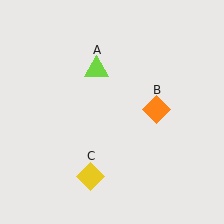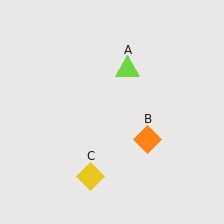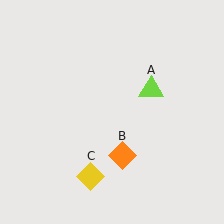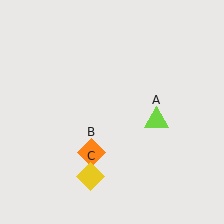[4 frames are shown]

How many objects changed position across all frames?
2 objects changed position: lime triangle (object A), orange diamond (object B).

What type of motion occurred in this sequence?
The lime triangle (object A), orange diamond (object B) rotated clockwise around the center of the scene.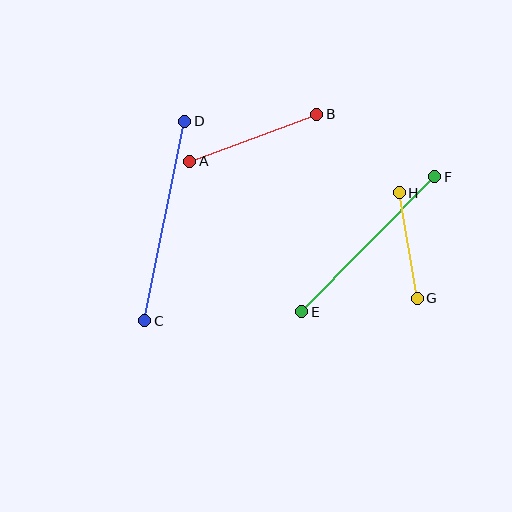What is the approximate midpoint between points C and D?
The midpoint is at approximately (165, 221) pixels.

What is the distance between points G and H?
The distance is approximately 107 pixels.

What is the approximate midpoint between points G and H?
The midpoint is at approximately (408, 245) pixels.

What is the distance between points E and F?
The distance is approximately 190 pixels.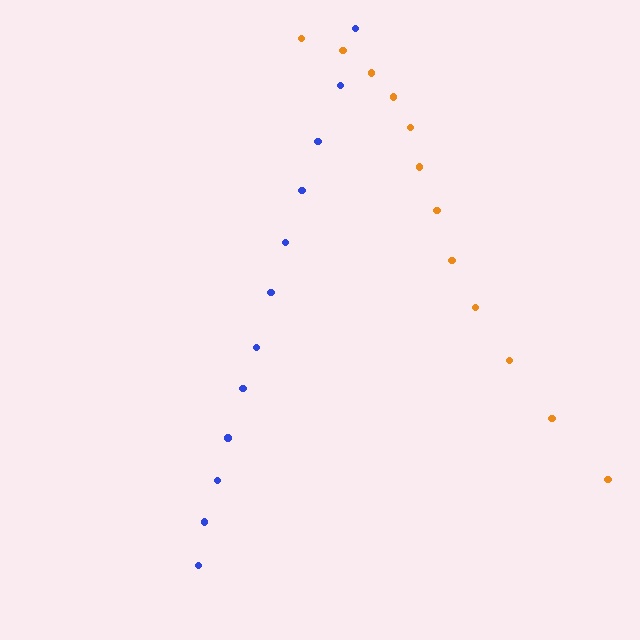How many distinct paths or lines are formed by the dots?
There are 2 distinct paths.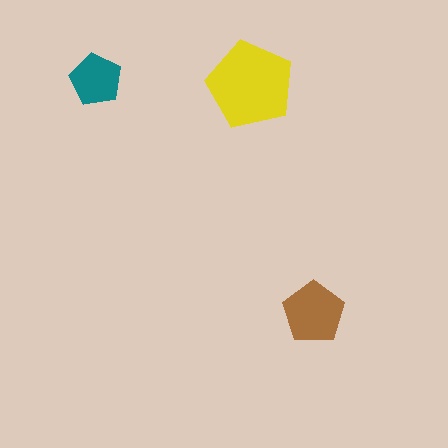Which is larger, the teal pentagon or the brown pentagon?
The brown one.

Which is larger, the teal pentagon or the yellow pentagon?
The yellow one.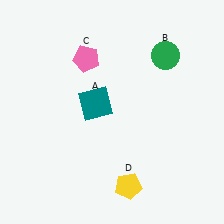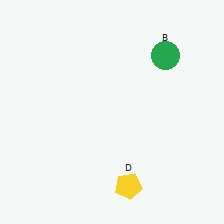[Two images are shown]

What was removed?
The pink pentagon (C), the teal square (A) were removed in Image 2.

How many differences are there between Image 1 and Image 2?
There are 2 differences between the two images.